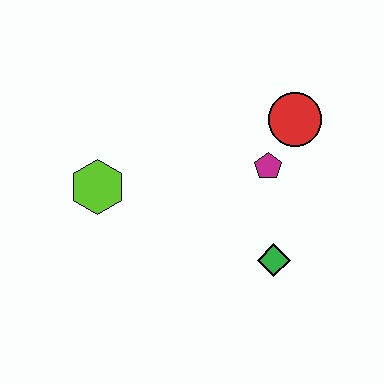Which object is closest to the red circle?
The magenta pentagon is closest to the red circle.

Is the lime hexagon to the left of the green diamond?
Yes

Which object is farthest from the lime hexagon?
The red circle is farthest from the lime hexagon.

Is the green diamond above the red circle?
No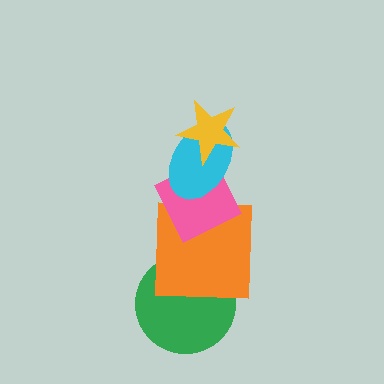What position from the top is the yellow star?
The yellow star is 1st from the top.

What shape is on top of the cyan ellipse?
The yellow star is on top of the cyan ellipse.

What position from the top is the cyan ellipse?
The cyan ellipse is 2nd from the top.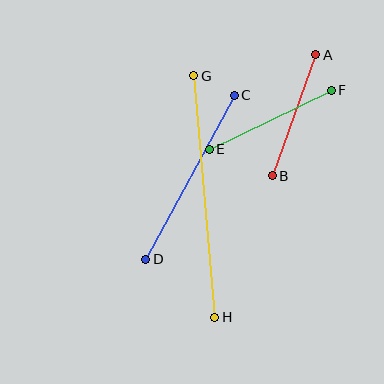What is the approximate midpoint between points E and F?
The midpoint is at approximately (270, 120) pixels.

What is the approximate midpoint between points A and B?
The midpoint is at approximately (294, 115) pixels.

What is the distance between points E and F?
The distance is approximately 135 pixels.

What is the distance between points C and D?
The distance is approximately 186 pixels.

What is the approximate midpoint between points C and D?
The midpoint is at approximately (190, 177) pixels.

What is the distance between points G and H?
The distance is approximately 243 pixels.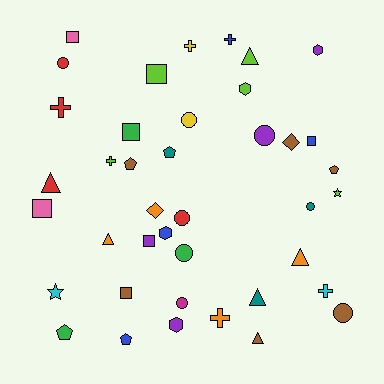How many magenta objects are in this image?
There is 1 magenta object.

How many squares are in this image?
There are 7 squares.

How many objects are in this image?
There are 40 objects.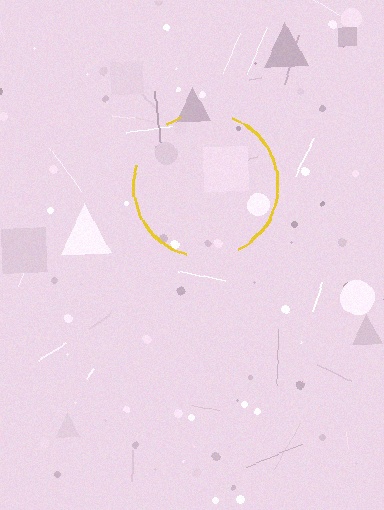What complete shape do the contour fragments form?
The contour fragments form a circle.